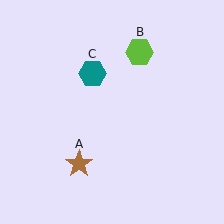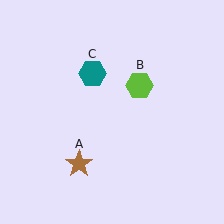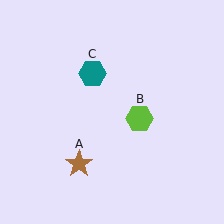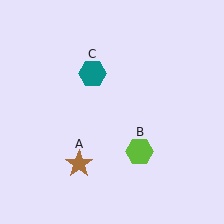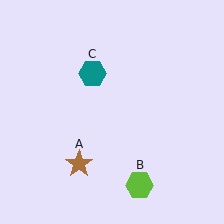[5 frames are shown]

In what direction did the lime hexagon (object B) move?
The lime hexagon (object B) moved down.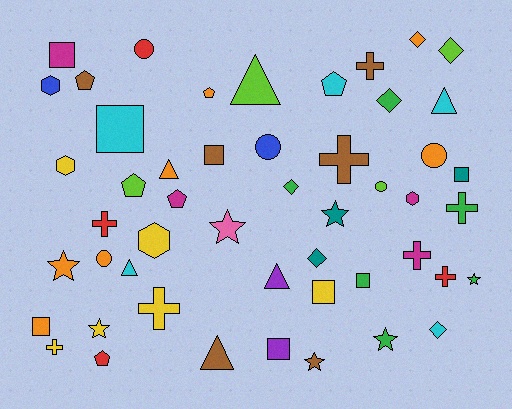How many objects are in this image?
There are 50 objects.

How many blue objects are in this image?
There are 2 blue objects.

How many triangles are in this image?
There are 6 triangles.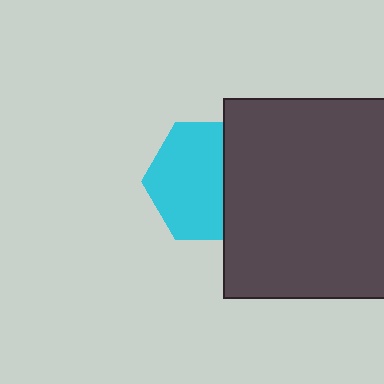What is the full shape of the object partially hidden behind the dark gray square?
The partially hidden object is a cyan hexagon.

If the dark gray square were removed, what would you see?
You would see the complete cyan hexagon.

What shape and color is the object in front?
The object in front is a dark gray square.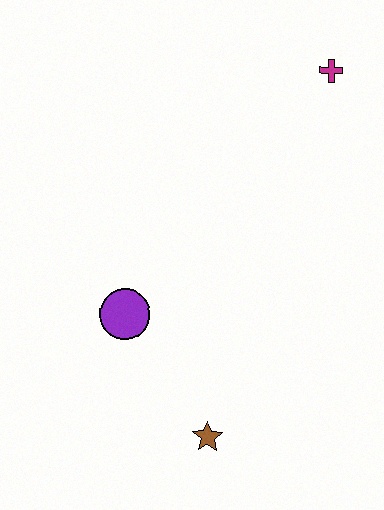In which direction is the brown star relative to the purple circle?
The brown star is below the purple circle.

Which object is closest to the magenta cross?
The purple circle is closest to the magenta cross.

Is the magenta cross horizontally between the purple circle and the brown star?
No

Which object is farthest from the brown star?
The magenta cross is farthest from the brown star.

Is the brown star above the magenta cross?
No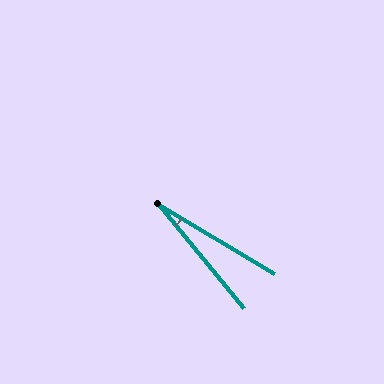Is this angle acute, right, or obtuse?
It is acute.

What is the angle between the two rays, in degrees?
Approximately 20 degrees.